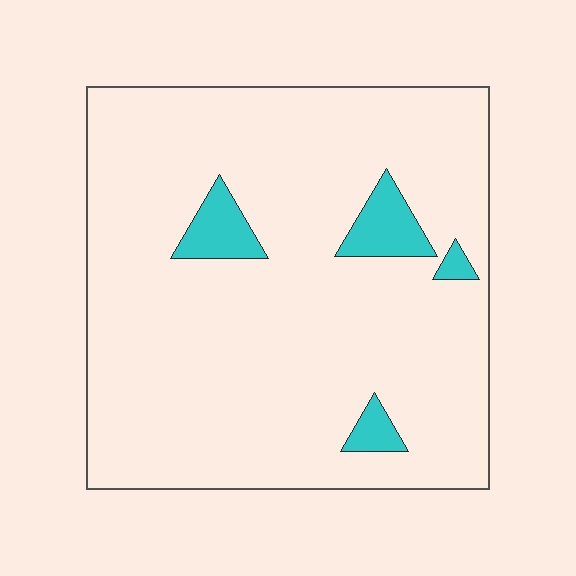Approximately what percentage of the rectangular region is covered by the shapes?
Approximately 5%.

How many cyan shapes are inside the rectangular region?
4.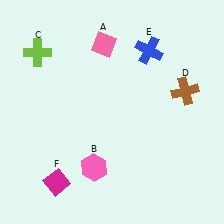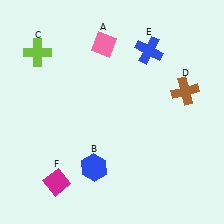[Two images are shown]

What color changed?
The hexagon (B) changed from pink in Image 1 to blue in Image 2.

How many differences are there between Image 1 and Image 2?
There is 1 difference between the two images.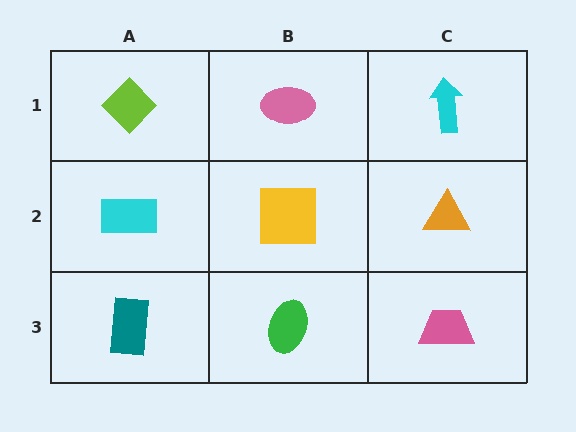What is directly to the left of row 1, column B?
A lime diamond.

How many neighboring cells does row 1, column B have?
3.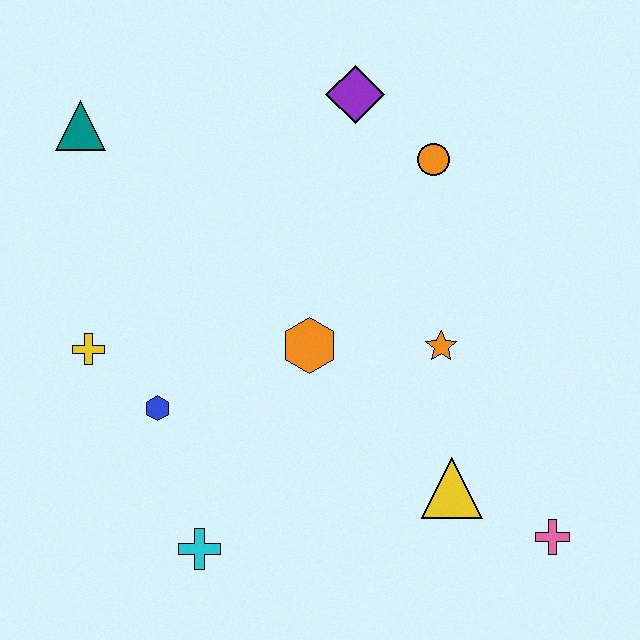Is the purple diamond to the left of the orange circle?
Yes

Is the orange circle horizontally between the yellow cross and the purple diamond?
No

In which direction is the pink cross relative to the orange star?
The pink cross is below the orange star.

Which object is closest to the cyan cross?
The blue hexagon is closest to the cyan cross.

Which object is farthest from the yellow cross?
The pink cross is farthest from the yellow cross.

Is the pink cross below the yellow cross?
Yes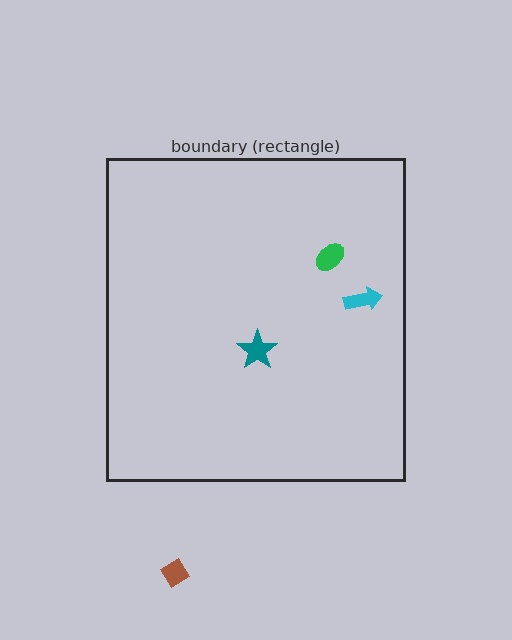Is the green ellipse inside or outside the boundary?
Inside.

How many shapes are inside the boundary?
3 inside, 1 outside.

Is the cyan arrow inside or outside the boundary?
Inside.